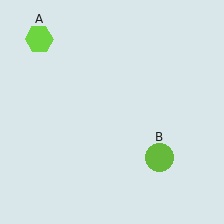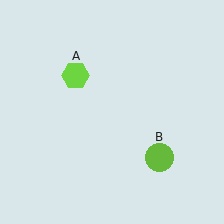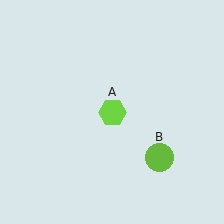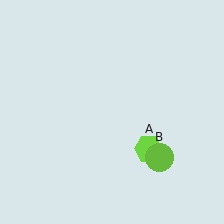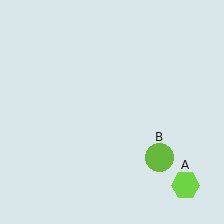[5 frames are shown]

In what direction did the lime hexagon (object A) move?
The lime hexagon (object A) moved down and to the right.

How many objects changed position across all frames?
1 object changed position: lime hexagon (object A).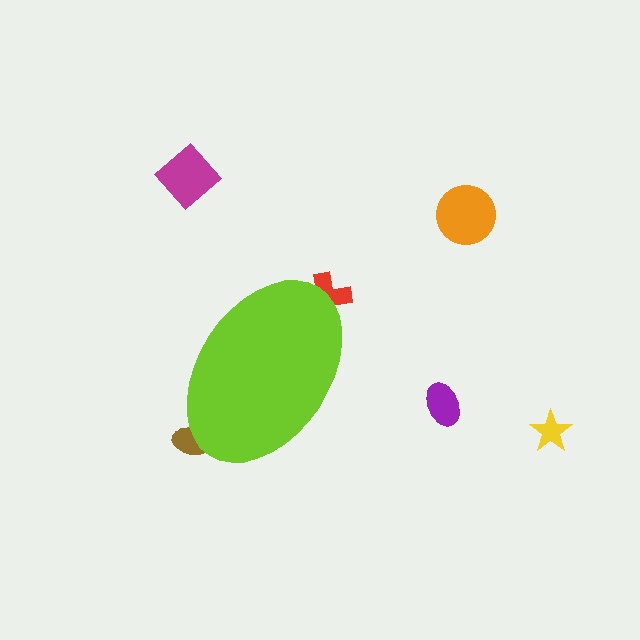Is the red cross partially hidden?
Yes, the red cross is partially hidden behind the lime ellipse.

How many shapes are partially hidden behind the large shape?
2 shapes are partially hidden.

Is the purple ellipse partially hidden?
No, the purple ellipse is fully visible.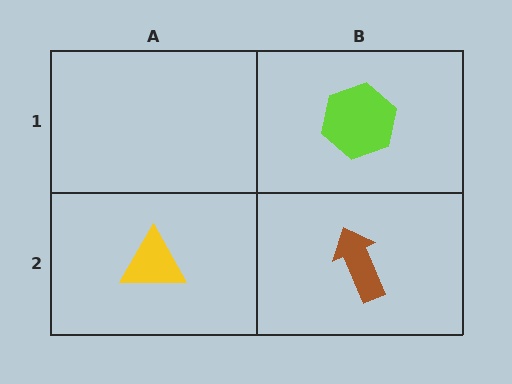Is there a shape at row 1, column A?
No, that cell is empty.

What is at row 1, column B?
A lime hexagon.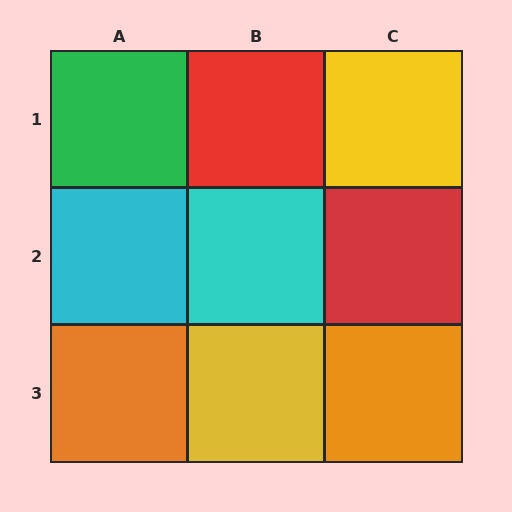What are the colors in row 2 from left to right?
Cyan, cyan, red.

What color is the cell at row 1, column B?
Red.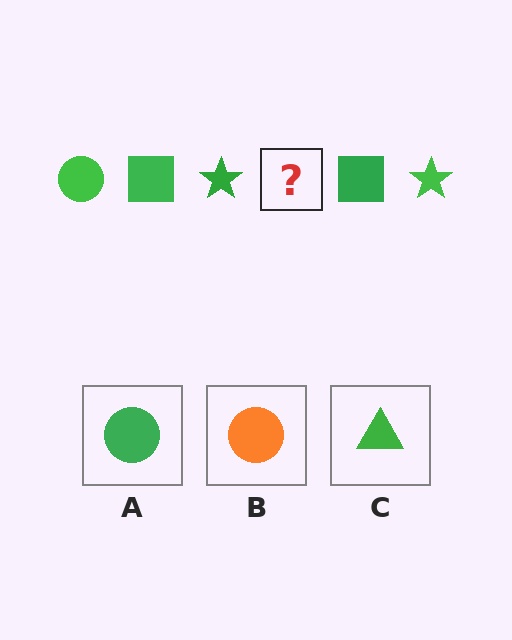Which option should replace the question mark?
Option A.